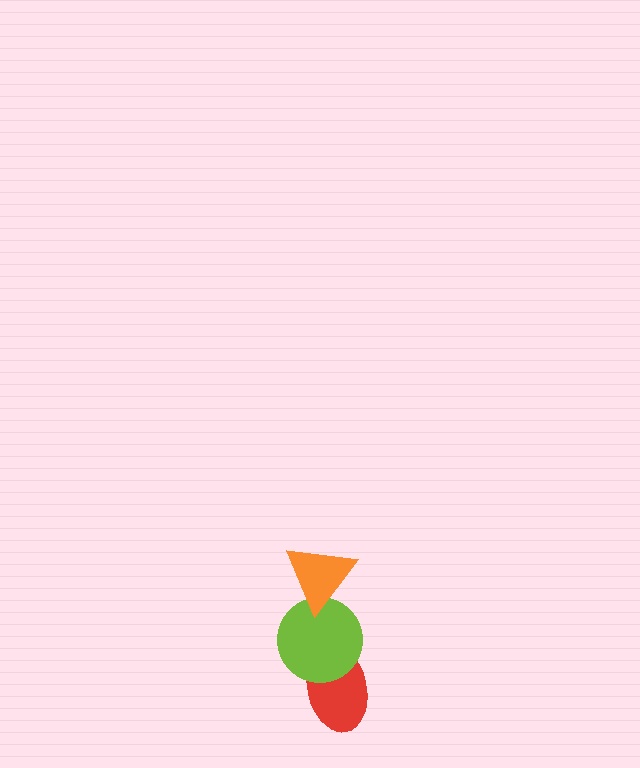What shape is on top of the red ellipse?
The lime circle is on top of the red ellipse.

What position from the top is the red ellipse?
The red ellipse is 3rd from the top.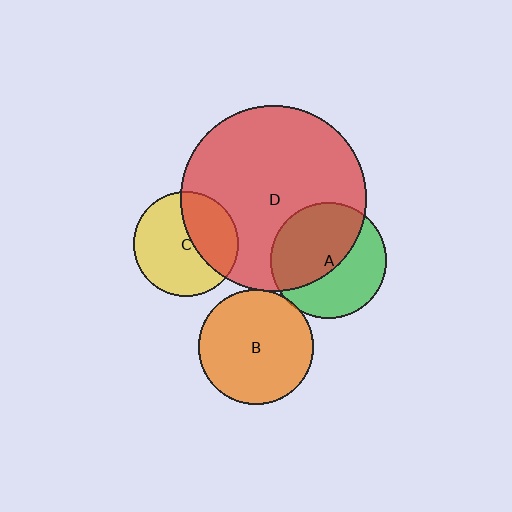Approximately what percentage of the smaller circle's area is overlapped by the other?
Approximately 35%.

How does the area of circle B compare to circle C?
Approximately 1.2 times.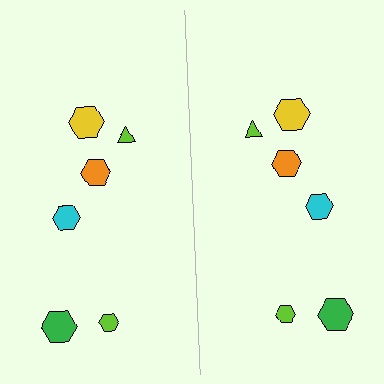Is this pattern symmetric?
Yes, this pattern has bilateral (reflection) symmetry.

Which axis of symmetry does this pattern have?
The pattern has a vertical axis of symmetry running through the center of the image.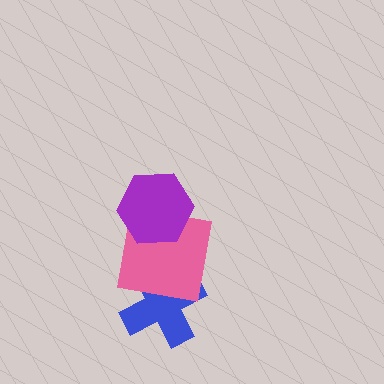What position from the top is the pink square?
The pink square is 2nd from the top.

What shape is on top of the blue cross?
The pink square is on top of the blue cross.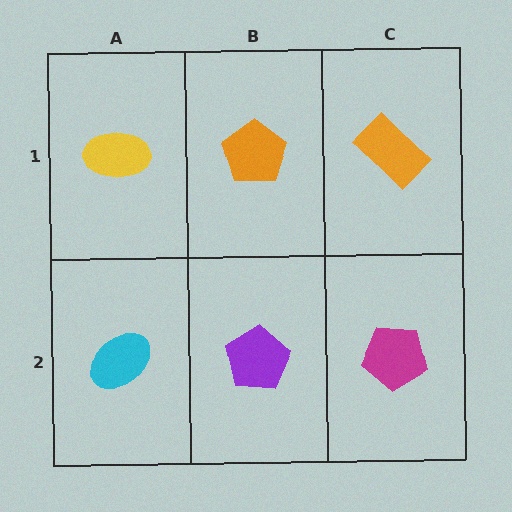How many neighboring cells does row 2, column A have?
2.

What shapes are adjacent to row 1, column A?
A cyan ellipse (row 2, column A), an orange pentagon (row 1, column B).